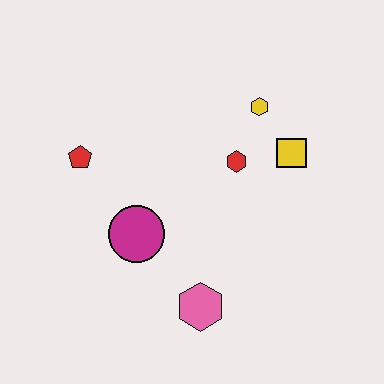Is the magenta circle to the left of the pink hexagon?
Yes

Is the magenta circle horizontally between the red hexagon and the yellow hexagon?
No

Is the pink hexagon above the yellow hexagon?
No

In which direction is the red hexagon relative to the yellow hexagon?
The red hexagon is below the yellow hexagon.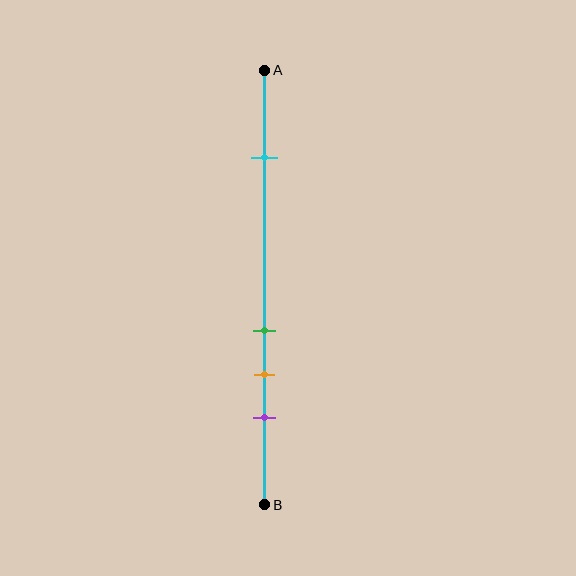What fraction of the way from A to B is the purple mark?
The purple mark is approximately 80% (0.8) of the way from A to B.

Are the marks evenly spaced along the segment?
No, the marks are not evenly spaced.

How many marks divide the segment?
There are 4 marks dividing the segment.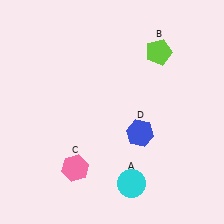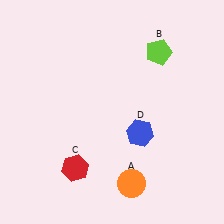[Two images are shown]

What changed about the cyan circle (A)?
In Image 1, A is cyan. In Image 2, it changed to orange.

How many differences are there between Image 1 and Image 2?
There are 2 differences between the two images.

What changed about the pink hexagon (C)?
In Image 1, C is pink. In Image 2, it changed to red.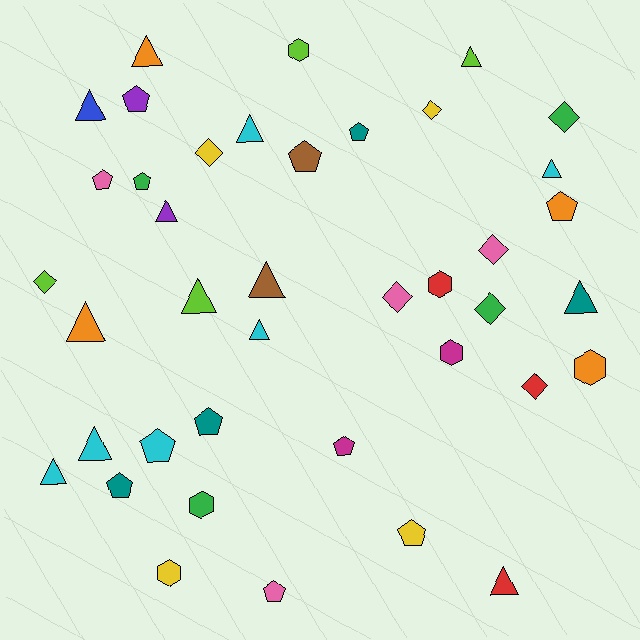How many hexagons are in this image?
There are 6 hexagons.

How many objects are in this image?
There are 40 objects.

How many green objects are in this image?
There are 4 green objects.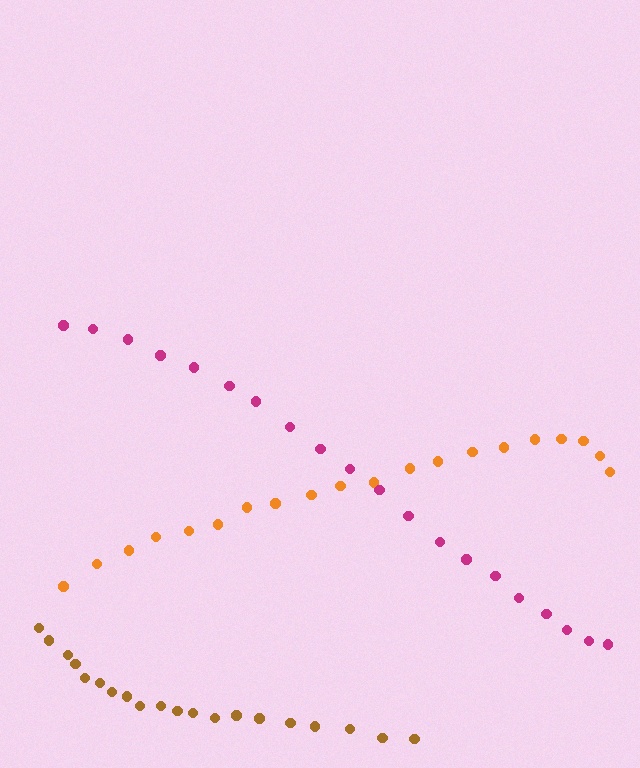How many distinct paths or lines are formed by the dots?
There are 3 distinct paths.